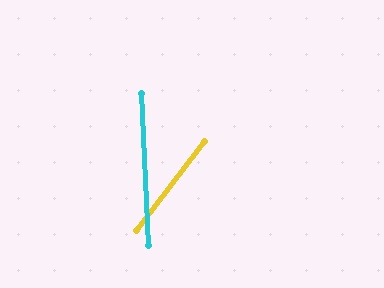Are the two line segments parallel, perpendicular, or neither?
Neither parallel nor perpendicular — they differ by about 40°.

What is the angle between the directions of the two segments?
Approximately 40 degrees.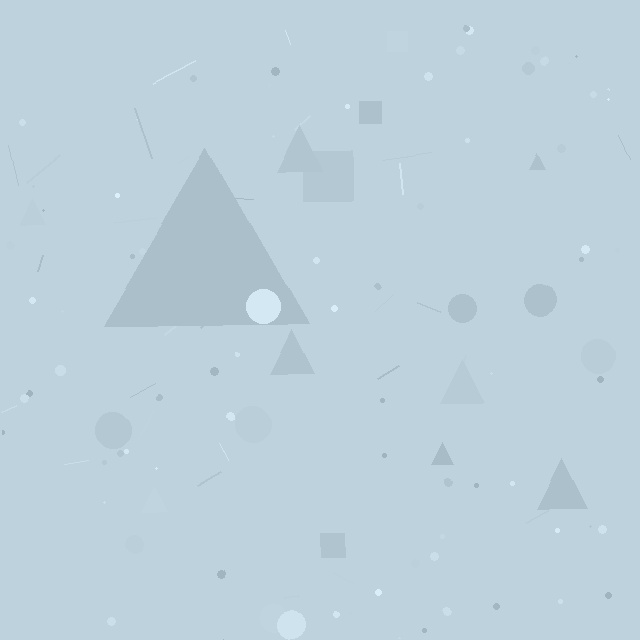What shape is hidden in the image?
A triangle is hidden in the image.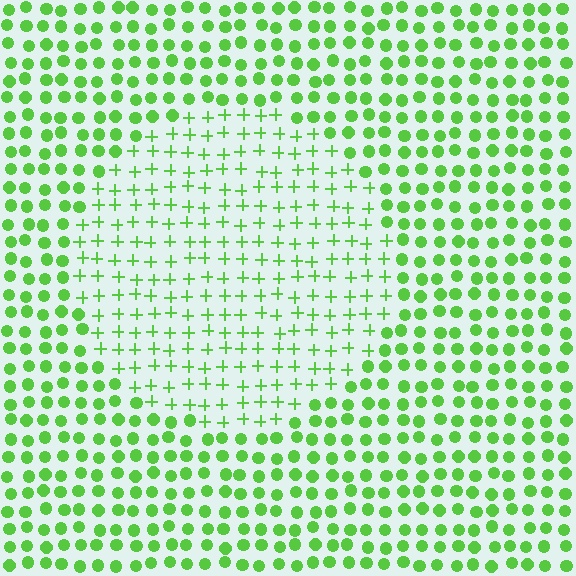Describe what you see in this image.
The image is filled with small lime elements arranged in a uniform grid. A circle-shaped region contains plus signs, while the surrounding area contains circles. The boundary is defined purely by the change in element shape.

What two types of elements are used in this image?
The image uses plus signs inside the circle region and circles outside it.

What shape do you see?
I see a circle.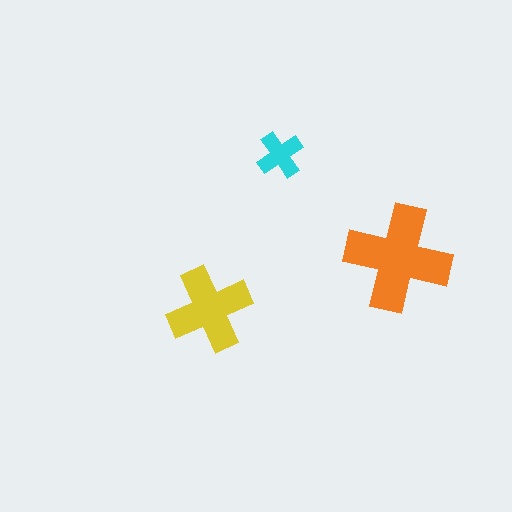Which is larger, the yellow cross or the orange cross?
The orange one.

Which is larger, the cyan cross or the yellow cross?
The yellow one.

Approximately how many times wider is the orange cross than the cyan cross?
About 2.5 times wider.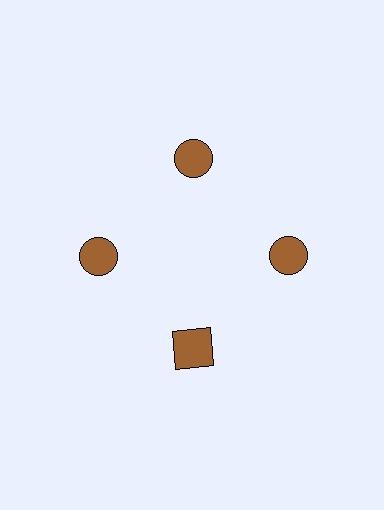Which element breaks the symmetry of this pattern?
The brown square at roughly the 6 o'clock position breaks the symmetry. All other shapes are brown circles.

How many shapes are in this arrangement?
There are 4 shapes arranged in a ring pattern.